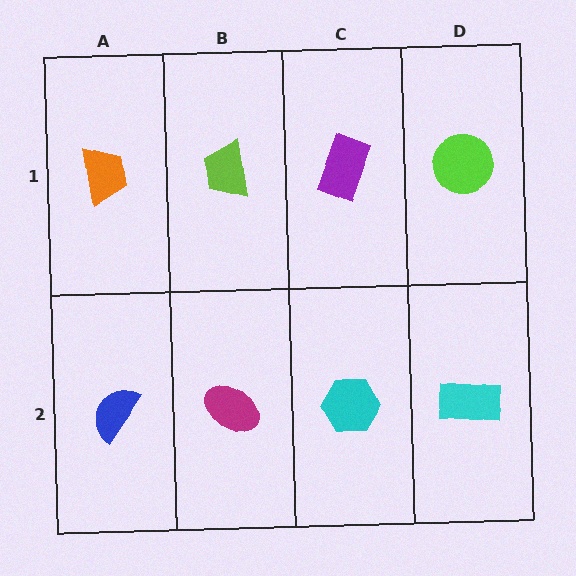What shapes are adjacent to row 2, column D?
A lime circle (row 1, column D), a cyan hexagon (row 2, column C).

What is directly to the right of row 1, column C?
A lime circle.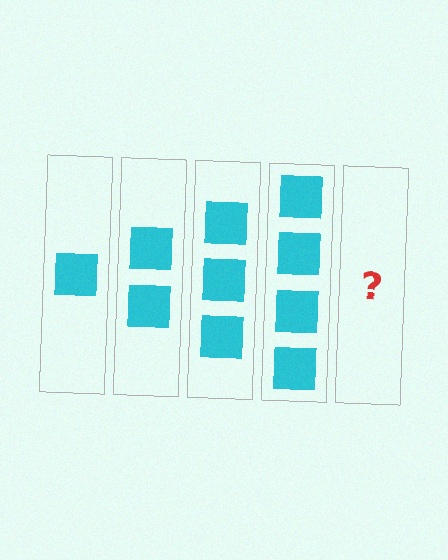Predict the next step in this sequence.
The next step is 5 squares.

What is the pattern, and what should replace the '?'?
The pattern is that each step adds one more square. The '?' should be 5 squares.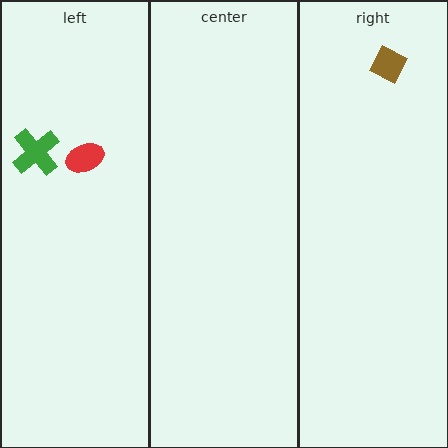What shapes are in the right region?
The brown diamond.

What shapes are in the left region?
The green cross, the red ellipse.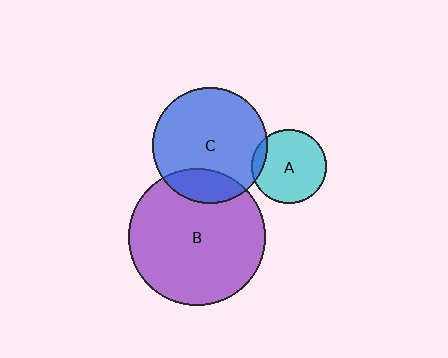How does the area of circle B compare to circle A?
Approximately 3.4 times.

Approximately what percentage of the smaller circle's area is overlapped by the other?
Approximately 10%.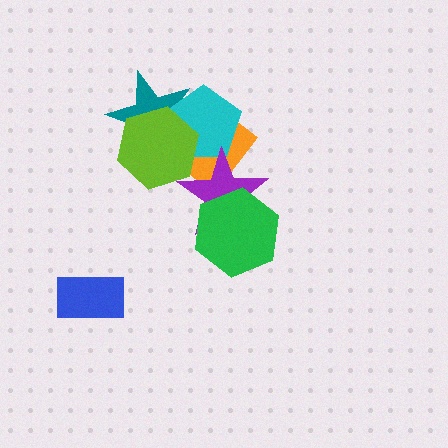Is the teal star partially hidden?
Yes, it is partially covered by another shape.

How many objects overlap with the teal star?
3 objects overlap with the teal star.